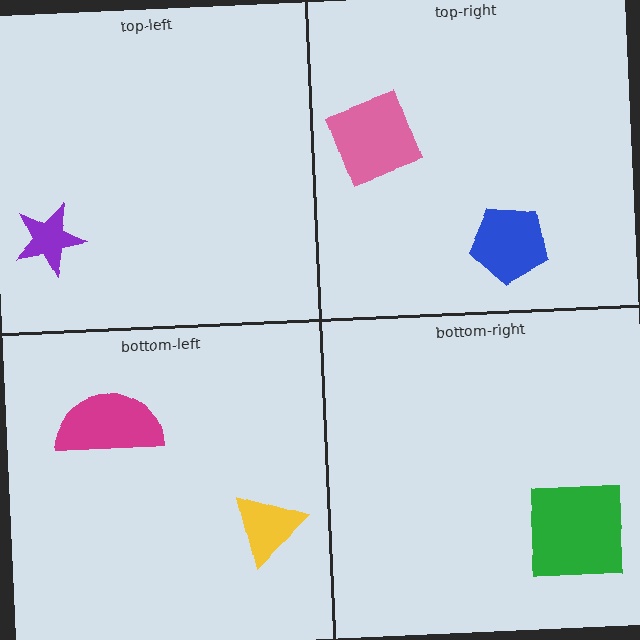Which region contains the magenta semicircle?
The bottom-left region.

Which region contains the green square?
The bottom-right region.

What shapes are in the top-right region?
The pink diamond, the blue pentagon.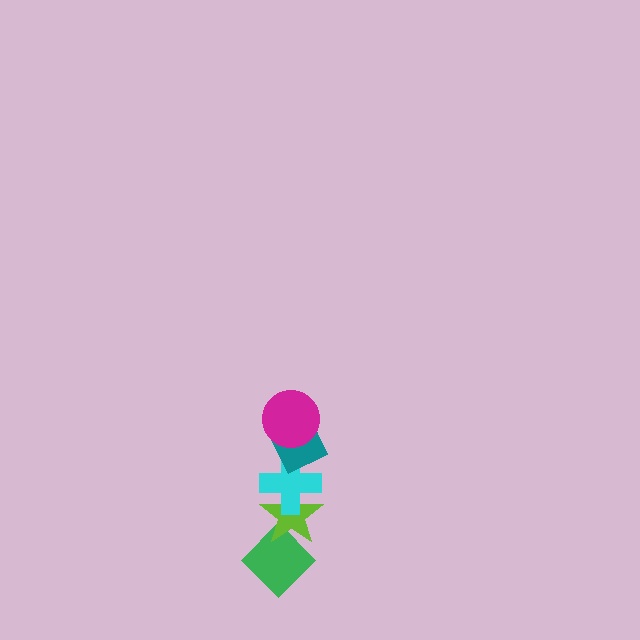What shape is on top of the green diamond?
The lime star is on top of the green diamond.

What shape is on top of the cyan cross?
The teal diamond is on top of the cyan cross.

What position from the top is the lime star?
The lime star is 4th from the top.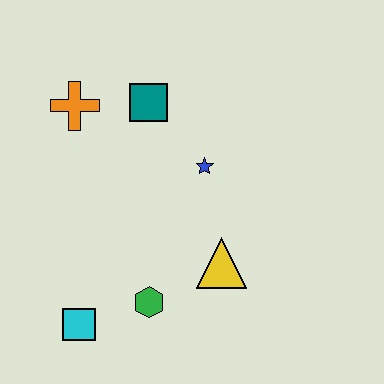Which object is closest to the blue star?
The teal square is closest to the blue star.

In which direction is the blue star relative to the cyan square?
The blue star is above the cyan square.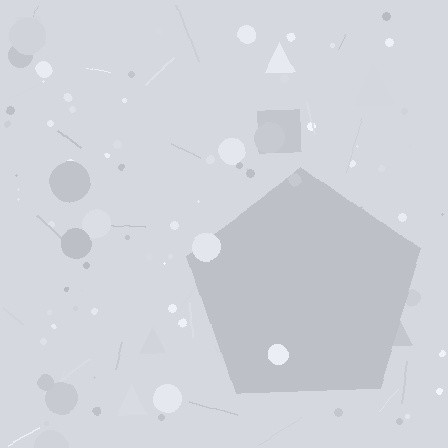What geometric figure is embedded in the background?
A pentagon is embedded in the background.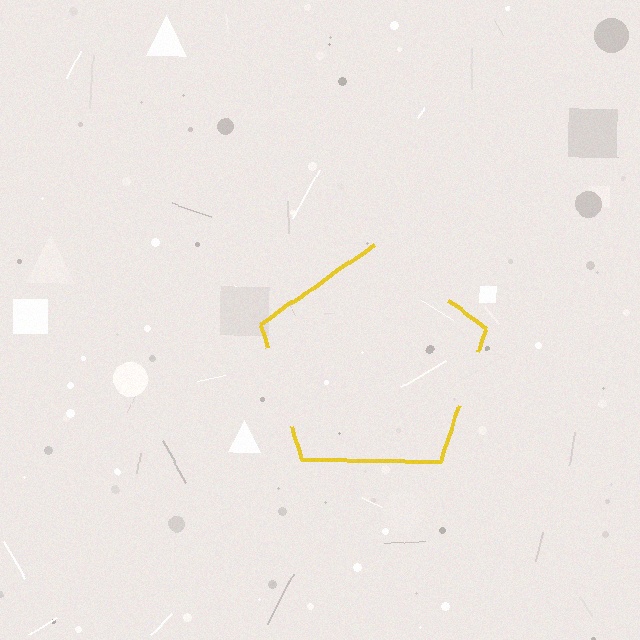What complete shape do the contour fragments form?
The contour fragments form a pentagon.